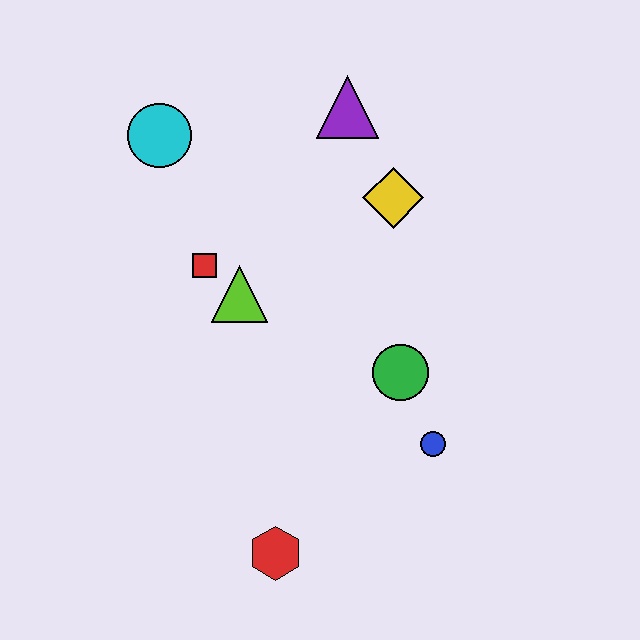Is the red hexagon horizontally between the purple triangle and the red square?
Yes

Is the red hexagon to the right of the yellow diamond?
No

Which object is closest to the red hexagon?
The blue circle is closest to the red hexagon.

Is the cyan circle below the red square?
No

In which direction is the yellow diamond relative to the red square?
The yellow diamond is to the right of the red square.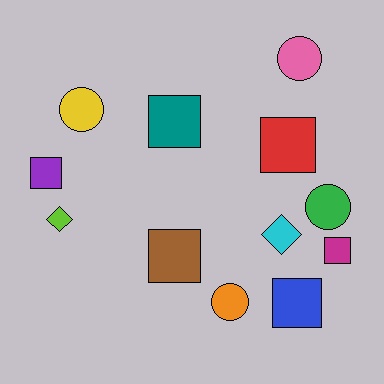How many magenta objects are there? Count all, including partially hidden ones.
There is 1 magenta object.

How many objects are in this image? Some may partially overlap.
There are 12 objects.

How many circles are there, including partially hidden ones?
There are 4 circles.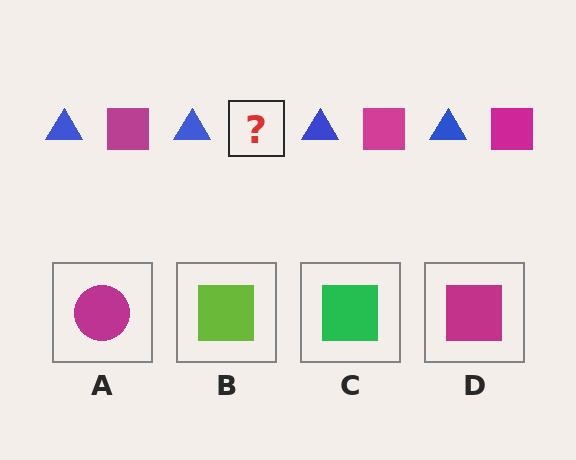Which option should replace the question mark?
Option D.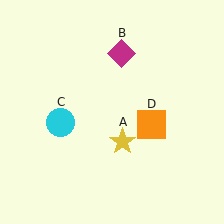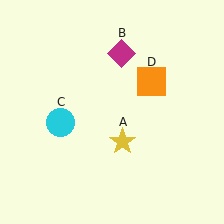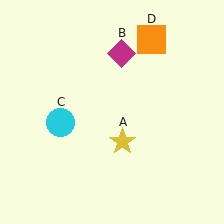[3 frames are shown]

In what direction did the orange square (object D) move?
The orange square (object D) moved up.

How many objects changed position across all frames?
1 object changed position: orange square (object D).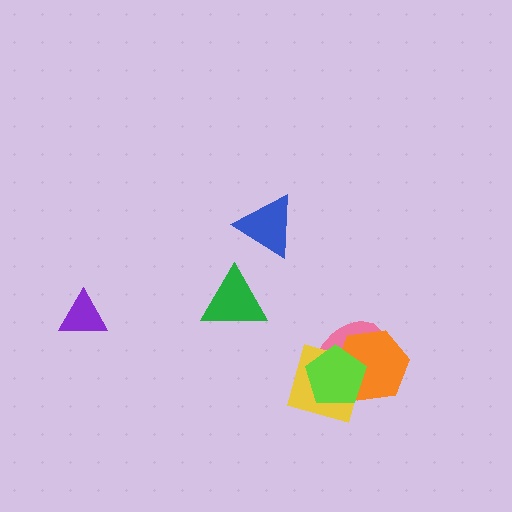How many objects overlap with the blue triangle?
0 objects overlap with the blue triangle.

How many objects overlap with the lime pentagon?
3 objects overlap with the lime pentagon.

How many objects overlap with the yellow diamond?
3 objects overlap with the yellow diamond.